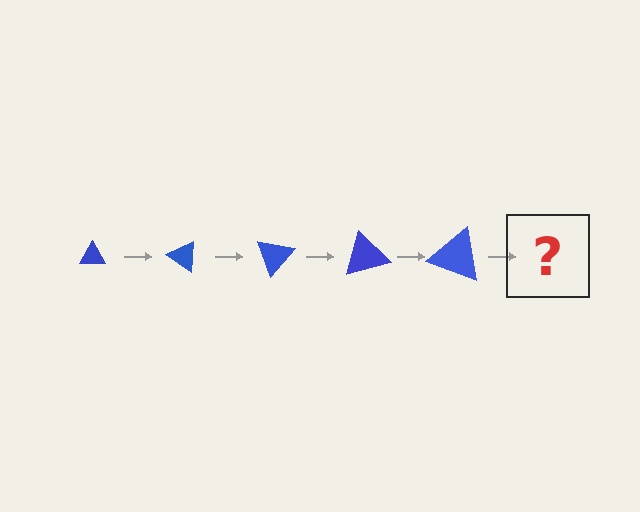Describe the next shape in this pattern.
It should be a triangle, larger than the previous one and rotated 175 degrees from the start.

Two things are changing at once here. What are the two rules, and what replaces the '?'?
The two rules are that the triangle grows larger each step and it rotates 35 degrees each step. The '?' should be a triangle, larger than the previous one and rotated 175 degrees from the start.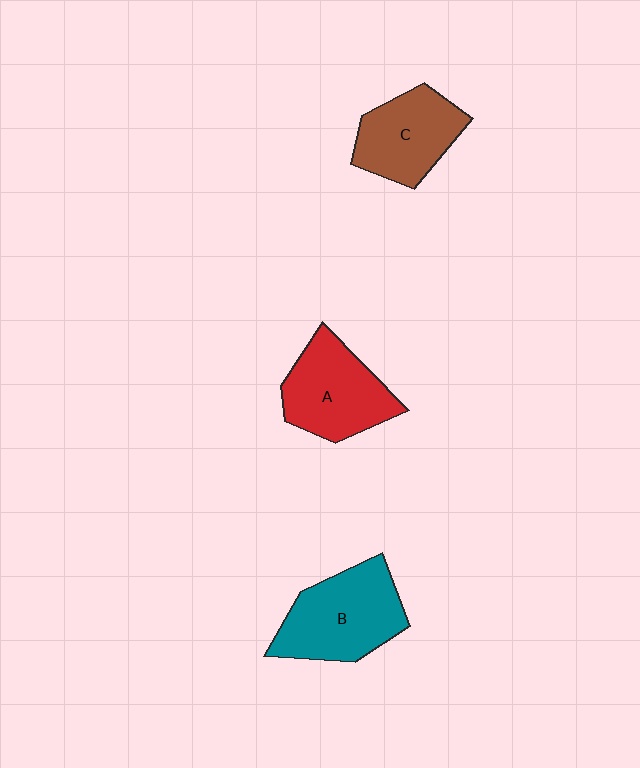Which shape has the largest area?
Shape B (teal).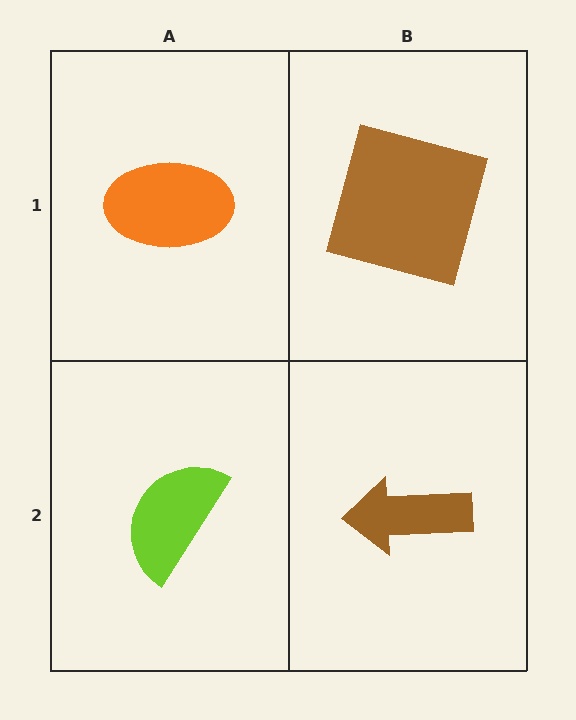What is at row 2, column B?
A brown arrow.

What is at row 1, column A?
An orange ellipse.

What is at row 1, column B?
A brown square.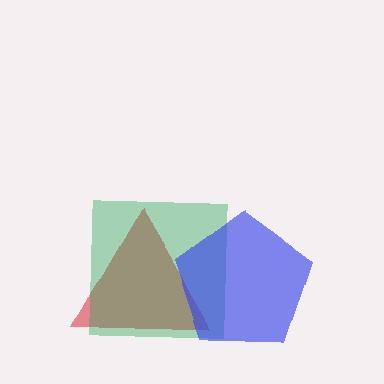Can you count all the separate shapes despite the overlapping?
Yes, there are 3 separate shapes.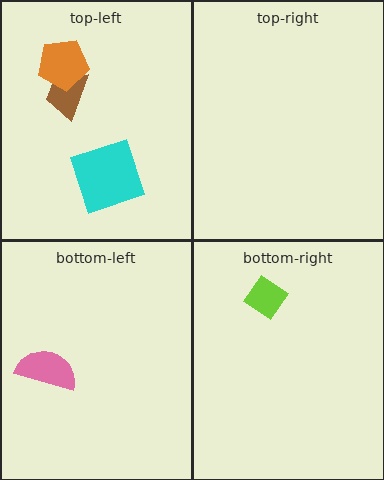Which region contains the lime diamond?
The bottom-right region.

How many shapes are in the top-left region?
3.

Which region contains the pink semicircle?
The bottom-left region.